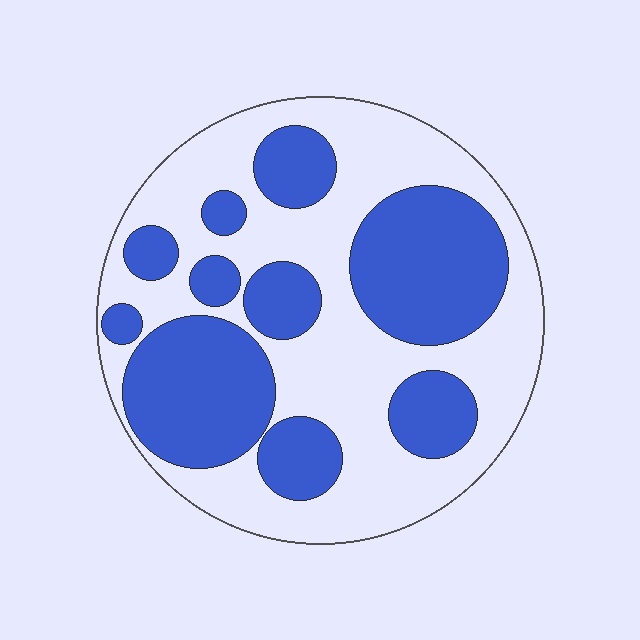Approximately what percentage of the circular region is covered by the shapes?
Approximately 45%.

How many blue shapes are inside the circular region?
10.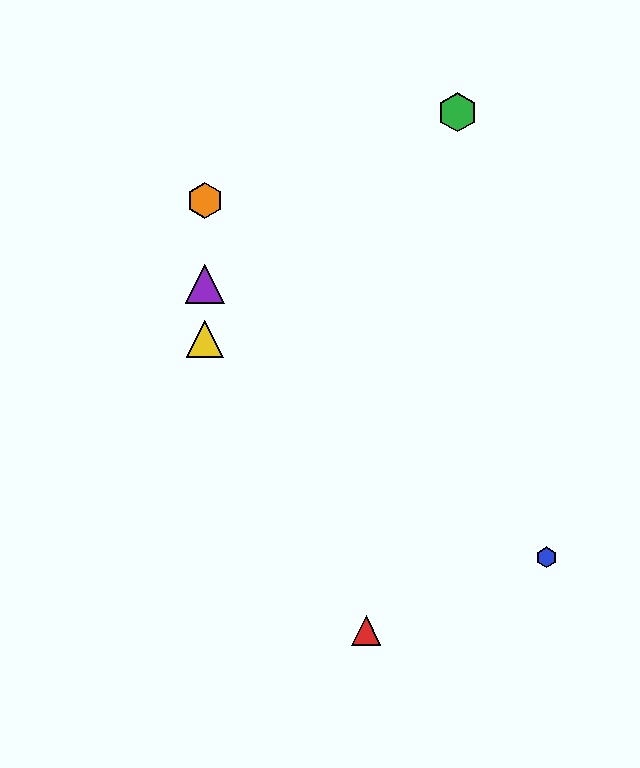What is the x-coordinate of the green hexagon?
The green hexagon is at x≈457.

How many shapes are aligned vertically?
3 shapes (the yellow triangle, the purple triangle, the orange hexagon) are aligned vertically.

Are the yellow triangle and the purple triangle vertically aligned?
Yes, both are at x≈205.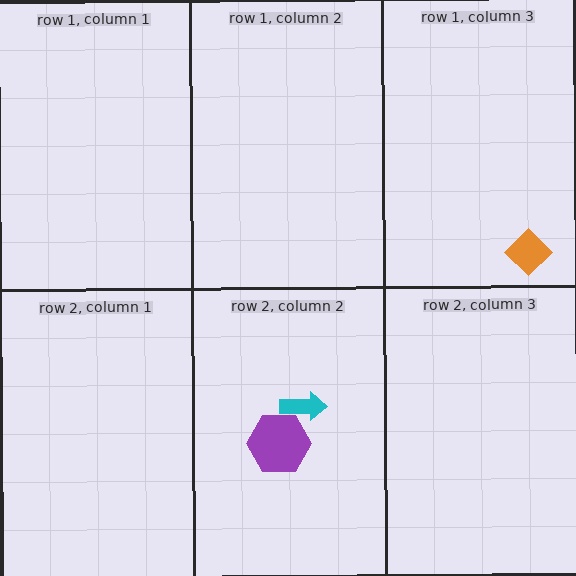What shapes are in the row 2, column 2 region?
The purple hexagon, the cyan arrow.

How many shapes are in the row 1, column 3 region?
1.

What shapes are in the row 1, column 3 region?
The orange diamond.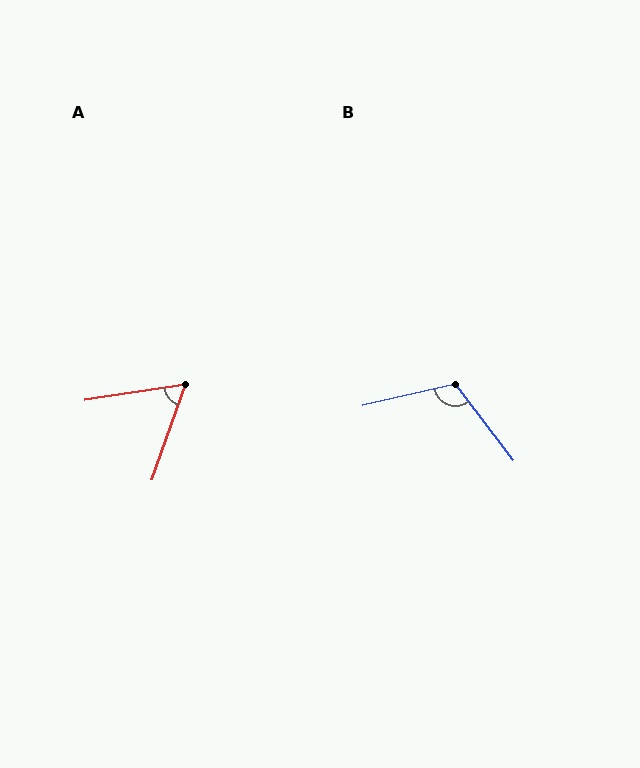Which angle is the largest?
B, at approximately 114 degrees.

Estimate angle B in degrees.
Approximately 114 degrees.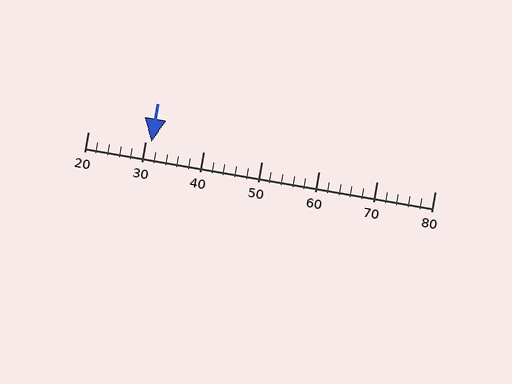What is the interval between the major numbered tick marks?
The major tick marks are spaced 10 units apart.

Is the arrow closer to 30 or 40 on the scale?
The arrow is closer to 30.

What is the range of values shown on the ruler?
The ruler shows values from 20 to 80.